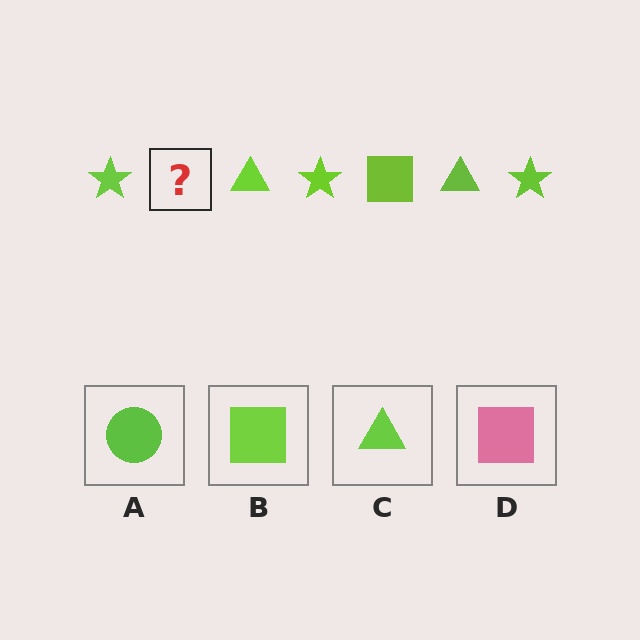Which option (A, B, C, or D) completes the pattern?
B.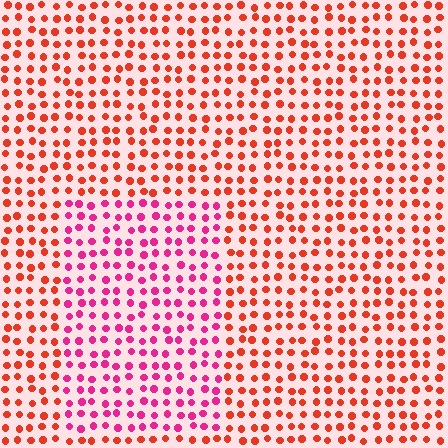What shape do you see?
I see a rectangle.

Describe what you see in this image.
The image is filled with small red elements in a uniform arrangement. A rectangle-shaped region is visible where the elements are tinted to a slightly different hue, forming a subtle color boundary.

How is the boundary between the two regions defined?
The boundary is defined purely by a slight shift in hue (about 41 degrees). Spacing, size, and orientation are identical on both sides.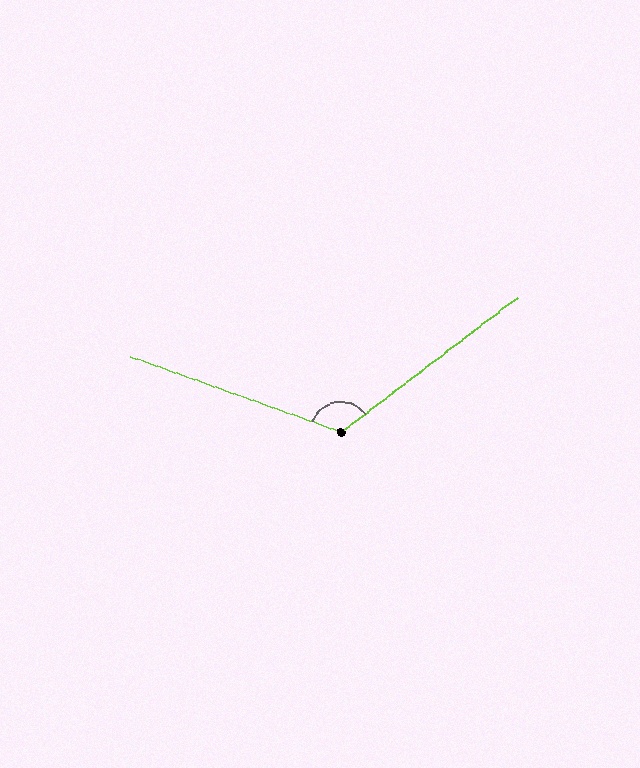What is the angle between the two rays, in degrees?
Approximately 123 degrees.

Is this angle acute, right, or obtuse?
It is obtuse.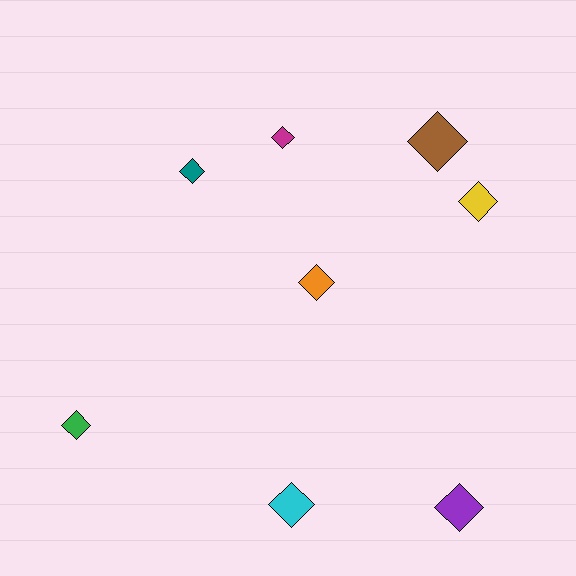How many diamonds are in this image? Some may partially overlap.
There are 8 diamonds.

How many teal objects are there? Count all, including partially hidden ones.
There is 1 teal object.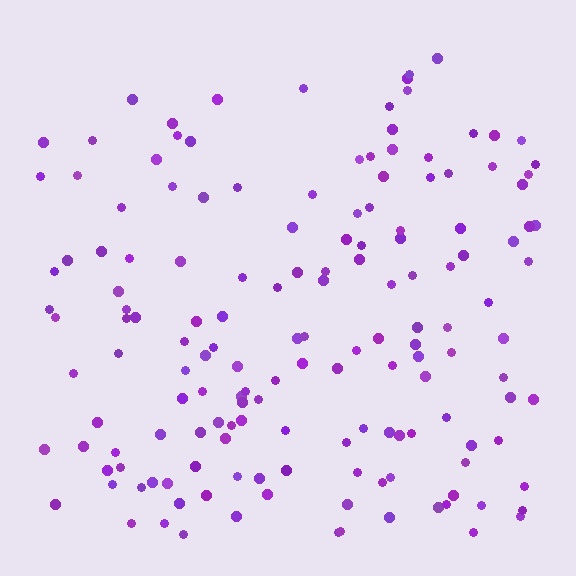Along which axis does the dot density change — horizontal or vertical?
Vertical.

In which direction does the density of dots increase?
From top to bottom, with the bottom side densest.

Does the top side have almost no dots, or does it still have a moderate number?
Still a moderate number, just noticeably fewer than the bottom.